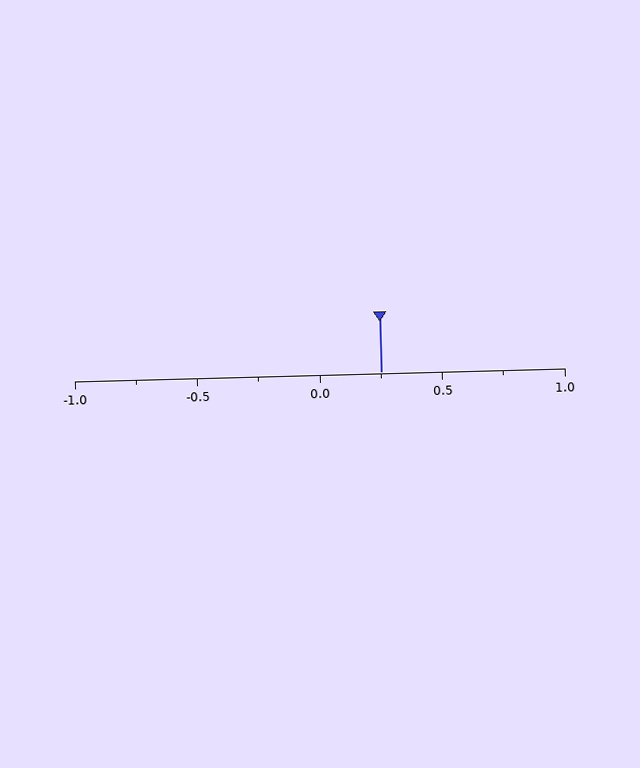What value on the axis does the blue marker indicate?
The marker indicates approximately 0.25.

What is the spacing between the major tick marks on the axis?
The major ticks are spaced 0.5 apart.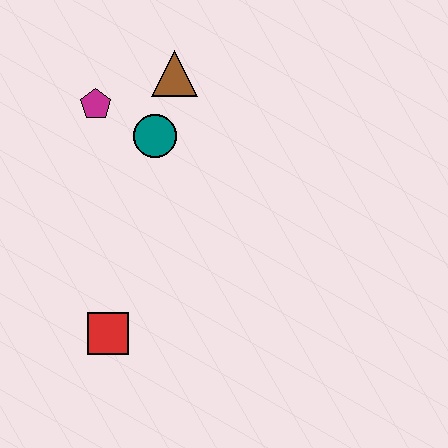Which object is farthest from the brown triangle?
The red square is farthest from the brown triangle.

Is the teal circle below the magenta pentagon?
Yes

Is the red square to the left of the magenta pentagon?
No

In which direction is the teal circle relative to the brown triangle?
The teal circle is below the brown triangle.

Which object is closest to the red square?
The teal circle is closest to the red square.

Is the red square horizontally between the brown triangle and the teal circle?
No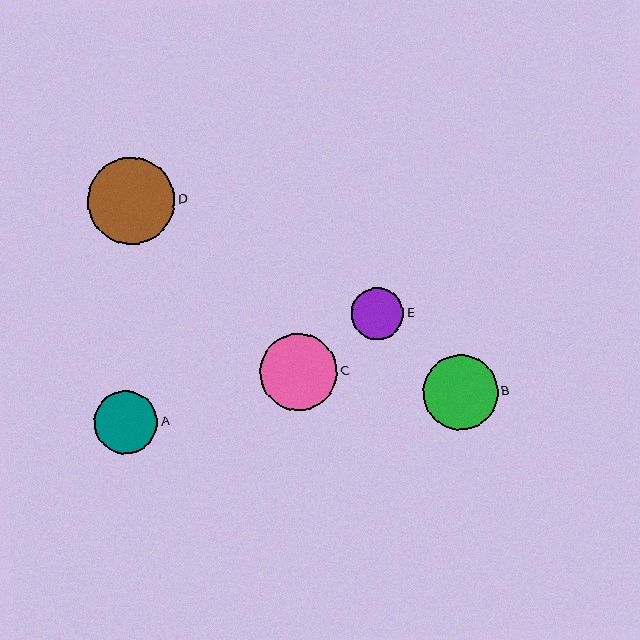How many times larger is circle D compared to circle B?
Circle D is approximately 1.2 times the size of circle B.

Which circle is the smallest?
Circle E is the smallest with a size of approximately 52 pixels.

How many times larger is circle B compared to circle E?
Circle B is approximately 1.4 times the size of circle E.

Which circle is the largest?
Circle D is the largest with a size of approximately 87 pixels.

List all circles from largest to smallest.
From largest to smallest: D, C, B, A, E.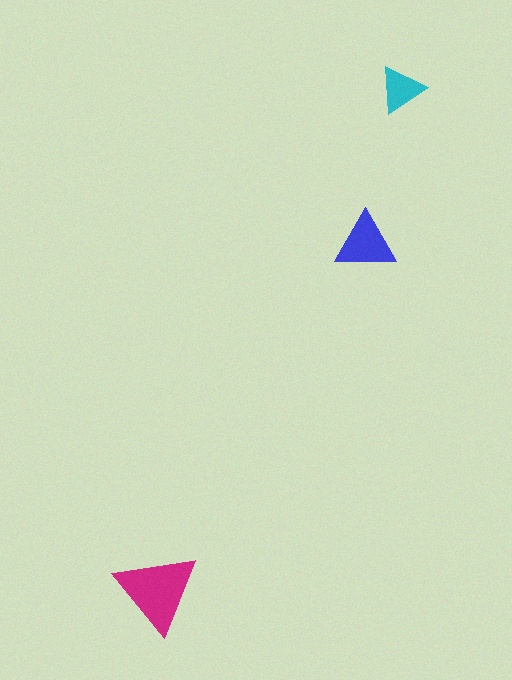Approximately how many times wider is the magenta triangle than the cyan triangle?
About 1.5 times wider.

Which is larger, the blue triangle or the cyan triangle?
The blue one.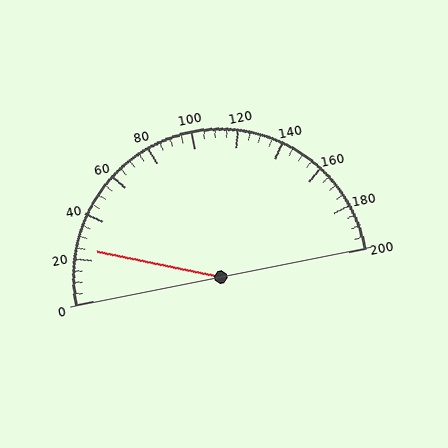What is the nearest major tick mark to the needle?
The nearest major tick mark is 20.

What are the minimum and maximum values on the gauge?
The gauge ranges from 0 to 200.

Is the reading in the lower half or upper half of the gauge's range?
The reading is in the lower half of the range (0 to 200).